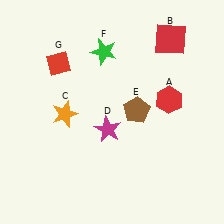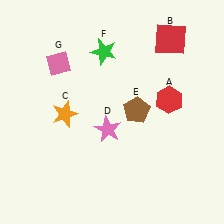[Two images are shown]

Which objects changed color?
D changed from magenta to pink. G changed from red to pink.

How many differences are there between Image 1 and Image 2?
There are 2 differences between the two images.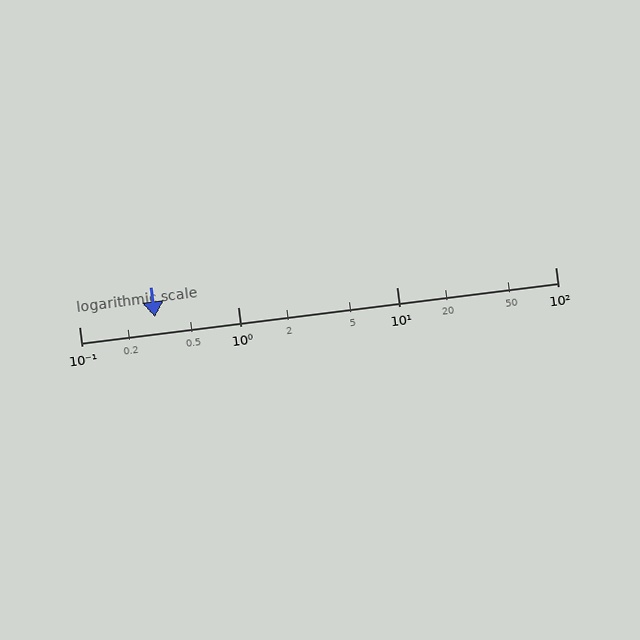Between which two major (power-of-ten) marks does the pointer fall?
The pointer is between 0.1 and 1.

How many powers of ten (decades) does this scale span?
The scale spans 3 decades, from 0.1 to 100.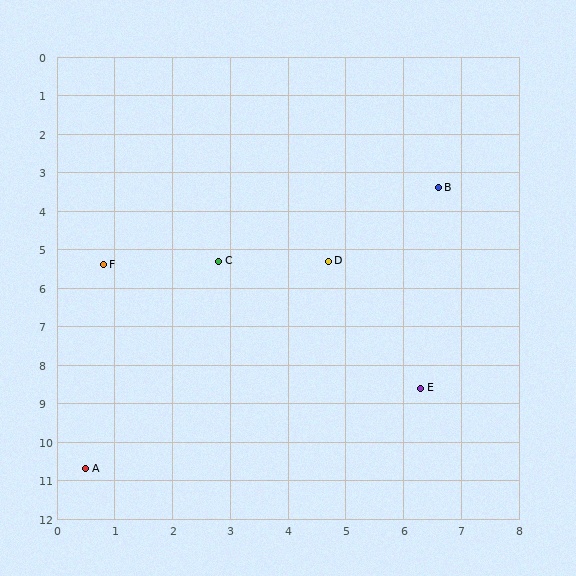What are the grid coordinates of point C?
Point C is at approximately (2.8, 5.3).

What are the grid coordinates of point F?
Point F is at approximately (0.8, 5.4).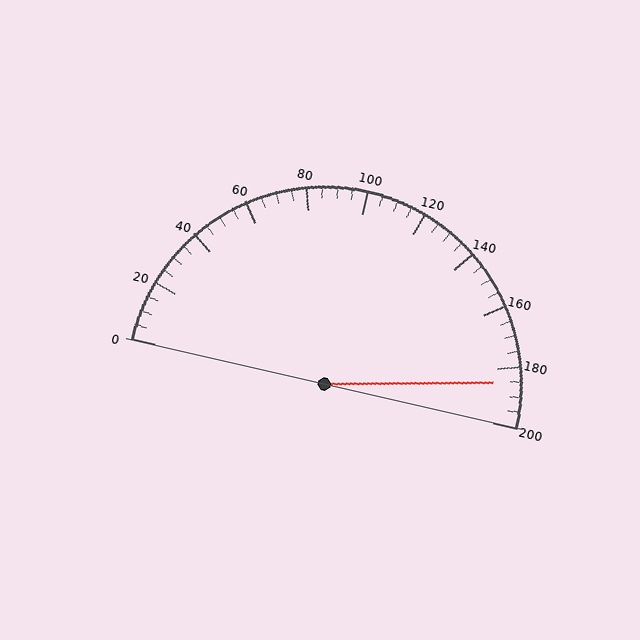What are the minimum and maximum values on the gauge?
The gauge ranges from 0 to 200.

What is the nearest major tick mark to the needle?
The nearest major tick mark is 180.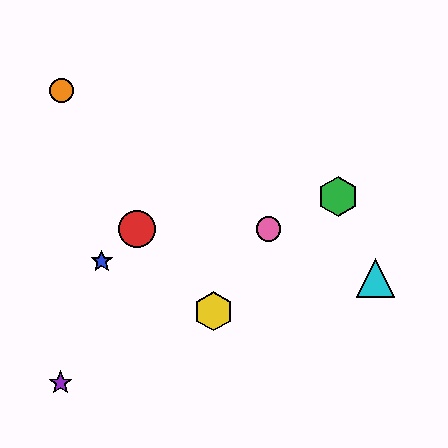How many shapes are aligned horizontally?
2 shapes (the red circle, the pink circle) are aligned horizontally.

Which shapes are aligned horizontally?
The red circle, the pink circle are aligned horizontally.